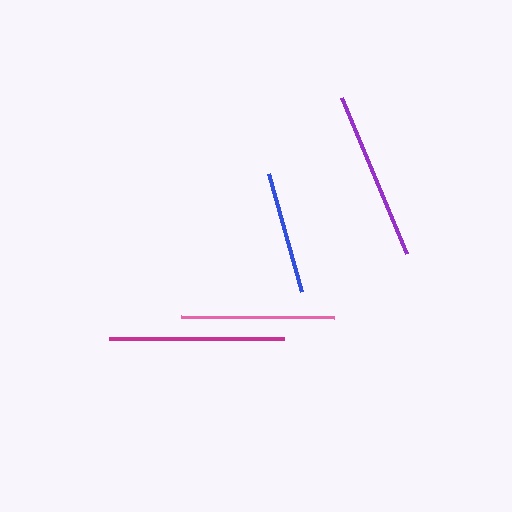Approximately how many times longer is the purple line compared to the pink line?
The purple line is approximately 1.1 times the length of the pink line.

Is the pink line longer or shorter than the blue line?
The pink line is longer than the blue line.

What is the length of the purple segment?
The purple segment is approximately 169 pixels long.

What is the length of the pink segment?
The pink segment is approximately 153 pixels long.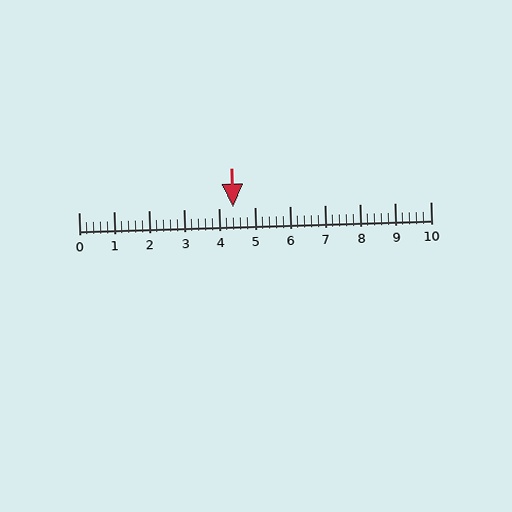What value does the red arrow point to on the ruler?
The red arrow points to approximately 4.4.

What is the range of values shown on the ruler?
The ruler shows values from 0 to 10.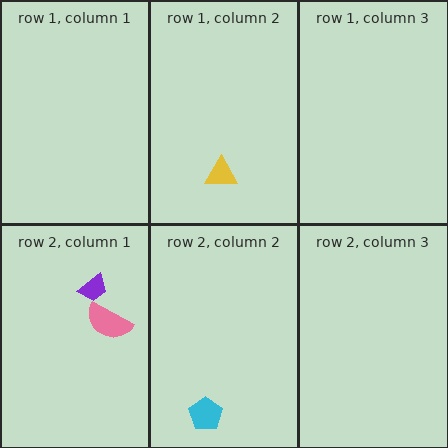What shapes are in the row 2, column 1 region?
The purple trapezoid, the pink semicircle.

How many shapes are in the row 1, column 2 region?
1.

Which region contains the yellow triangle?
The row 1, column 2 region.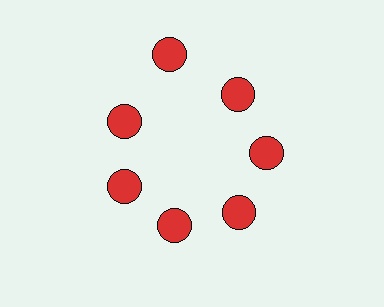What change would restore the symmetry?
The symmetry would be restored by moving it inward, back onto the ring so that all 7 circles sit at equal angles and equal distance from the center.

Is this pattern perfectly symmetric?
No. The 7 red circles are arranged in a ring, but one element near the 12 o'clock position is pushed outward from the center, breaking the 7-fold rotational symmetry.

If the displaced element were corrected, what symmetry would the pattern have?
It would have 7-fold rotational symmetry — the pattern would map onto itself every 51 degrees.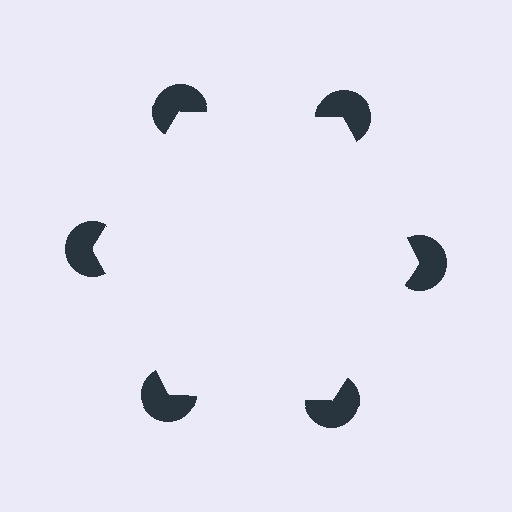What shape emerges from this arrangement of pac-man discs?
An illusory hexagon — its edges are inferred from the aligned wedge cuts in the pac-man discs, not physically drawn.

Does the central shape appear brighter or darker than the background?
It typically appears slightly brighter than the background, even though no actual brightness change is drawn.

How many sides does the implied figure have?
6 sides.